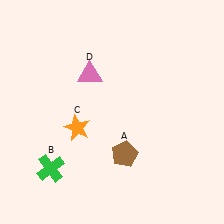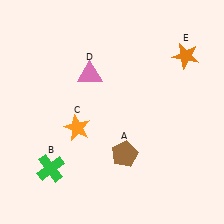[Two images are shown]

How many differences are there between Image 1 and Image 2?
There is 1 difference between the two images.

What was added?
An orange star (E) was added in Image 2.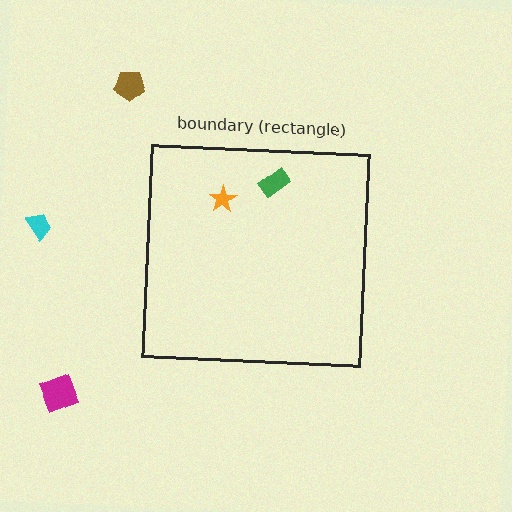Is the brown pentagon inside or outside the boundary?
Outside.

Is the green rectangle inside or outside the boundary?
Inside.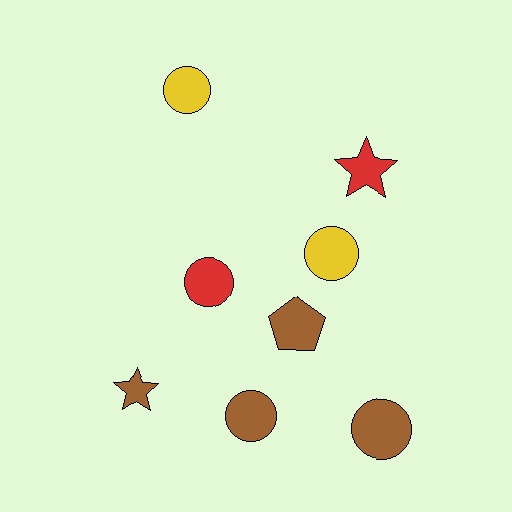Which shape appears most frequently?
Circle, with 5 objects.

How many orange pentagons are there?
There are no orange pentagons.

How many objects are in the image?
There are 8 objects.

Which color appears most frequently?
Brown, with 4 objects.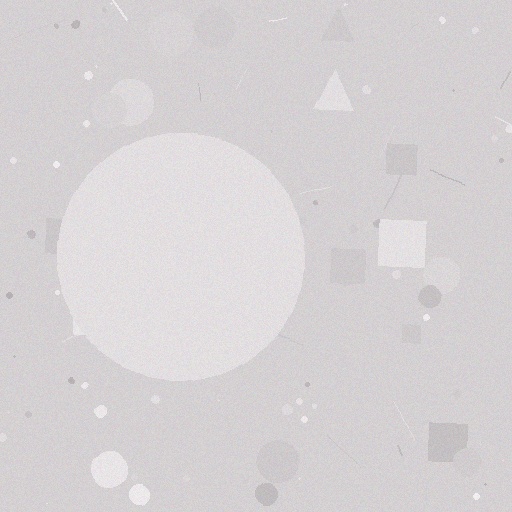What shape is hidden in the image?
A circle is hidden in the image.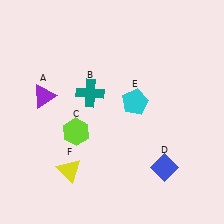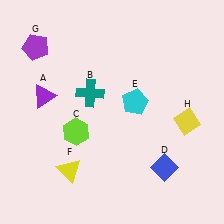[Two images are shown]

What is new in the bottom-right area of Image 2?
A yellow diamond (H) was added in the bottom-right area of Image 2.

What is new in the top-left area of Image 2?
A purple pentagon (G) was added in the top-left area of Image 2.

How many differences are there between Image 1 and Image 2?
There are 2 differences between the two images.